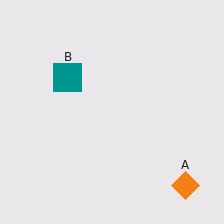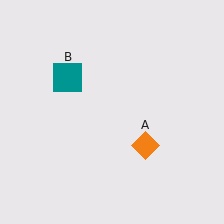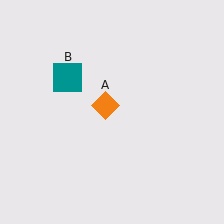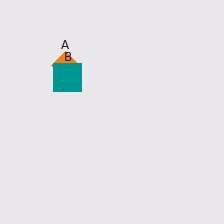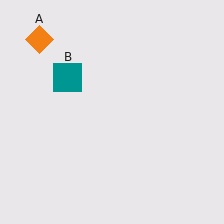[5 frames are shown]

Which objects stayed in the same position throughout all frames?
Teal square (object B) remained stationary.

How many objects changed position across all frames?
1 object changed position: orange diamond (object A).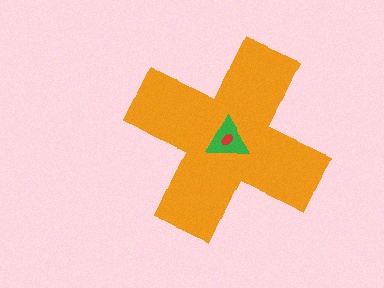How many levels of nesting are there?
3.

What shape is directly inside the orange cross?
The green triangle.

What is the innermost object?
The red ellipse.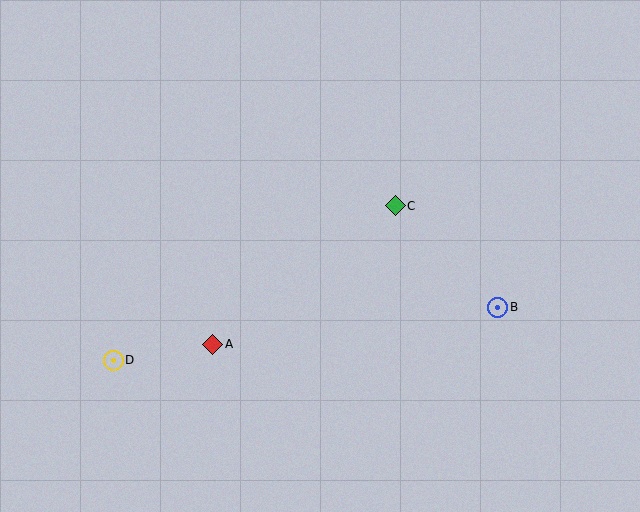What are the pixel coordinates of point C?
Point C is at (395, 206).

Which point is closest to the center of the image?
Point C at (395, 206) is closest to the center.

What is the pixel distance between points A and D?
The distance between A and D is 101 pixels.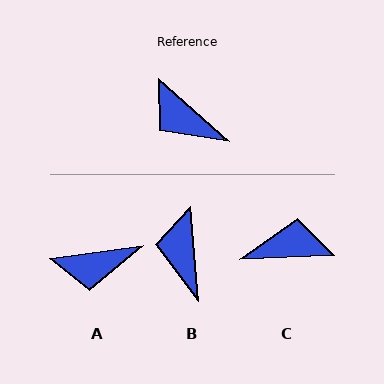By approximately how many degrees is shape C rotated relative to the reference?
Approximately 136 degrees clockwise.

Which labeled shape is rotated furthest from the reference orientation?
C, about 136 degrees away.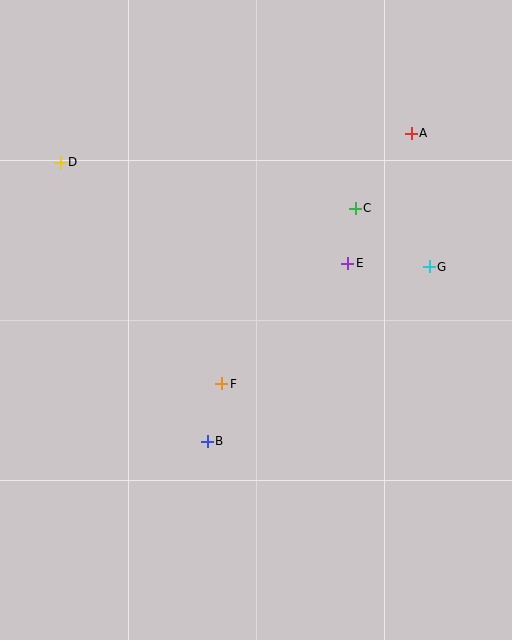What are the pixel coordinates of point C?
Point C is at (355, 208).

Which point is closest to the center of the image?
Point F at (222, 384) is closest to the center.